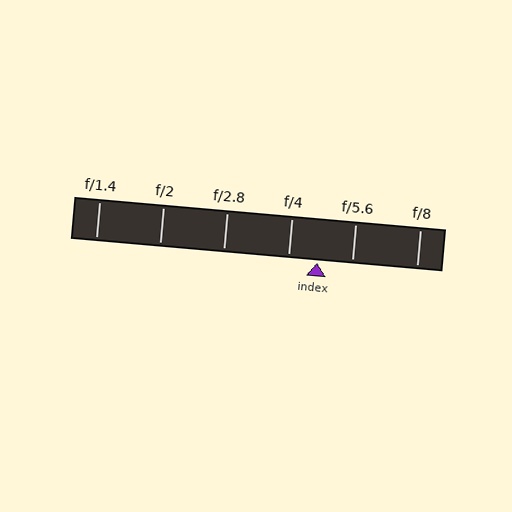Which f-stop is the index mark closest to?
The index mark is closest to f/4.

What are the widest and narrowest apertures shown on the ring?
The widest aperture shown is f/1.4 and the narrowest is f/8.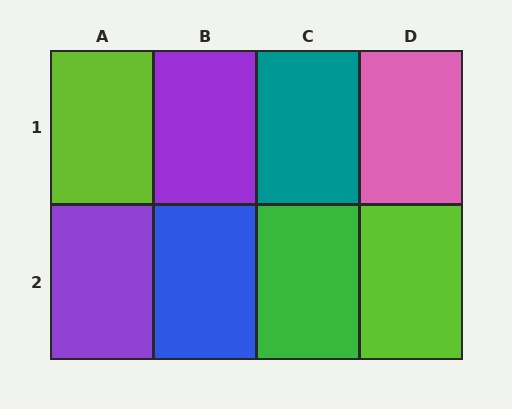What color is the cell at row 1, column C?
Teal.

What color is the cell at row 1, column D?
Pink.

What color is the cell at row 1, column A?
Lime.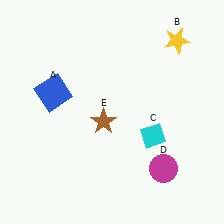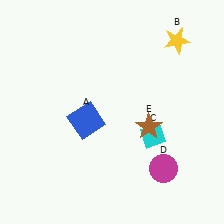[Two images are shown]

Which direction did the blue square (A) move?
The blue square (A) moved right.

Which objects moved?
The objects that moved are: the blue square (A), the brown star (E).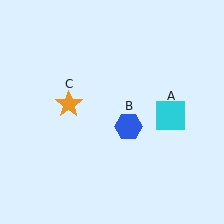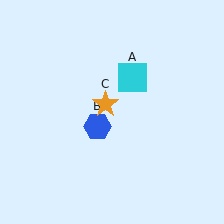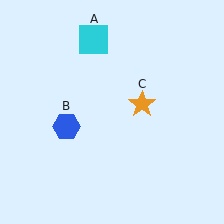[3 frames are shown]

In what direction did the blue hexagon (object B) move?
The blue hexagon (object B) moved left.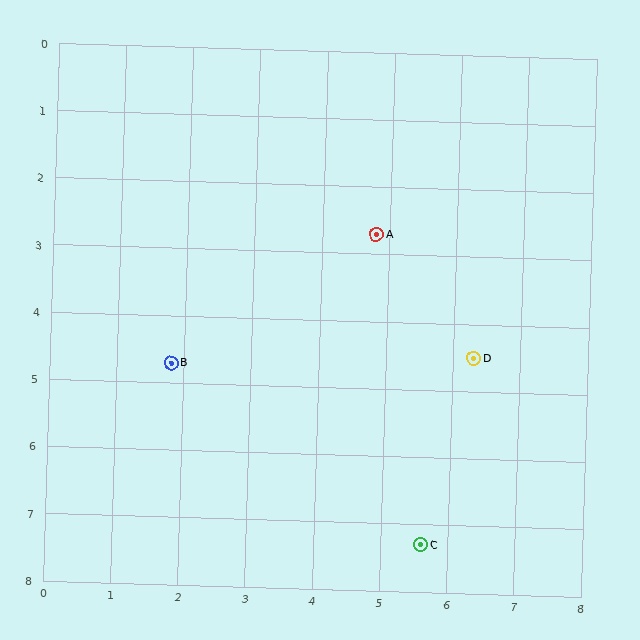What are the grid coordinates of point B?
Point B is at approximately (1.8, 4.7).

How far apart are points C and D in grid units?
Points C and D are about 2.9 grid units apart.